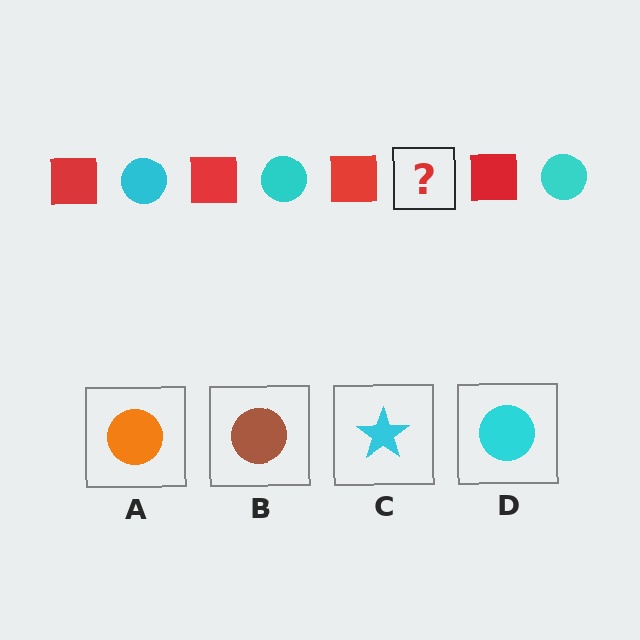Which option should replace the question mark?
Option D.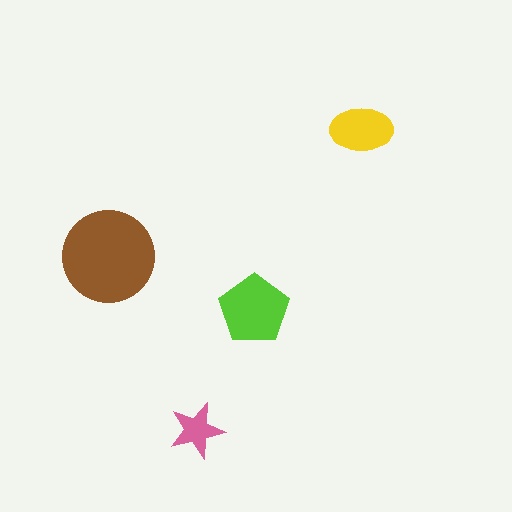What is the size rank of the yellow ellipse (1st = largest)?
3rd.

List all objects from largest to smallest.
The brown circle, the lime pentagon, the yellow ellipse, the pink star.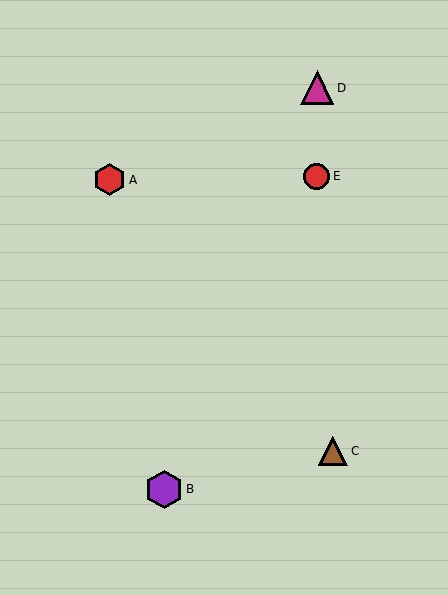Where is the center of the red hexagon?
The center of the red hexagon is at (110, 180).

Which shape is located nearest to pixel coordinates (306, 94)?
The magenta triangle (labeled D) at (317, 88) is nearest to that location.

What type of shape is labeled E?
Shape E is a red circle.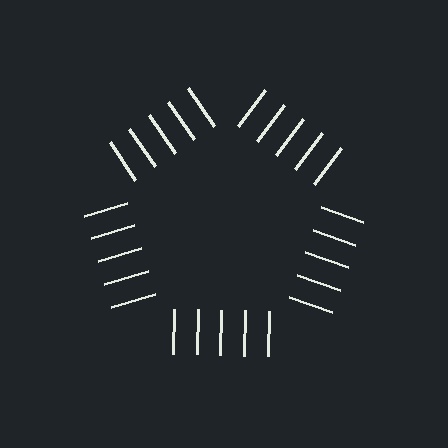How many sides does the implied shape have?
5 sides — the line-ends trace a pentagon.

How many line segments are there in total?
25 — 5 along each of the 5 edges.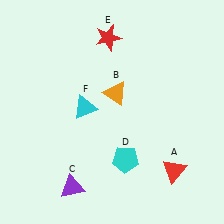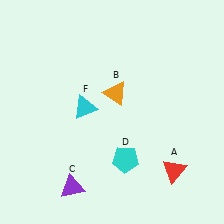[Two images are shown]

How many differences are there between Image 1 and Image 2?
There is 1 difference between the two images.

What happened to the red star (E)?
The red star (E) was removed in Image 2. It was in the top-left area of Image 1.